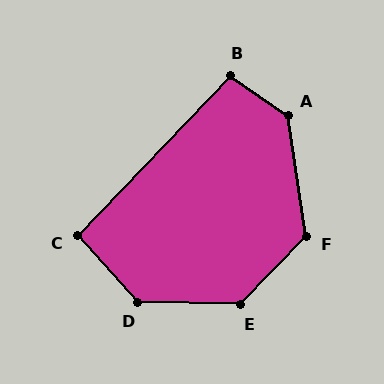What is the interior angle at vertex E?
Approximately 133 degrees (obtuse).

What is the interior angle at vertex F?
Approximately 128 degrees (obtuse).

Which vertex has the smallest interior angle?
C, at approximately 94 degrees.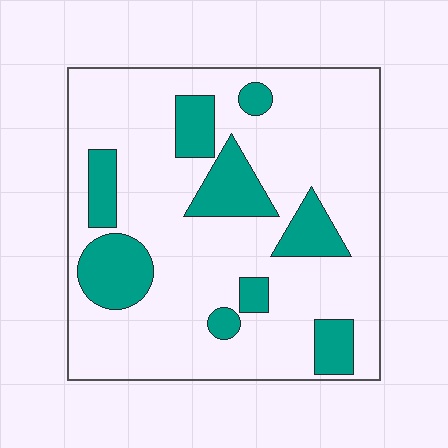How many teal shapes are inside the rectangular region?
9.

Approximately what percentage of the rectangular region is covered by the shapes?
Approximately 20%.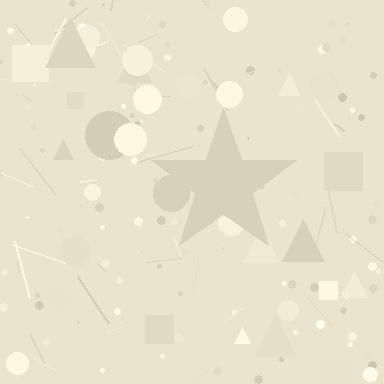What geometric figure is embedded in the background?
A star is embedded in the background.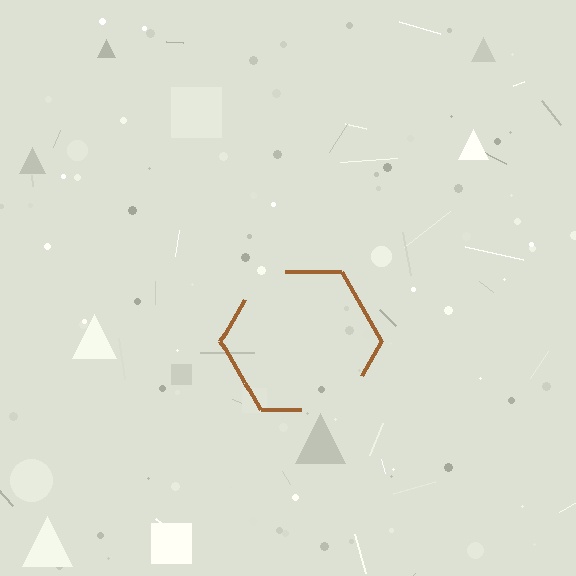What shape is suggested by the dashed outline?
The dashed outline suggests a hexagon.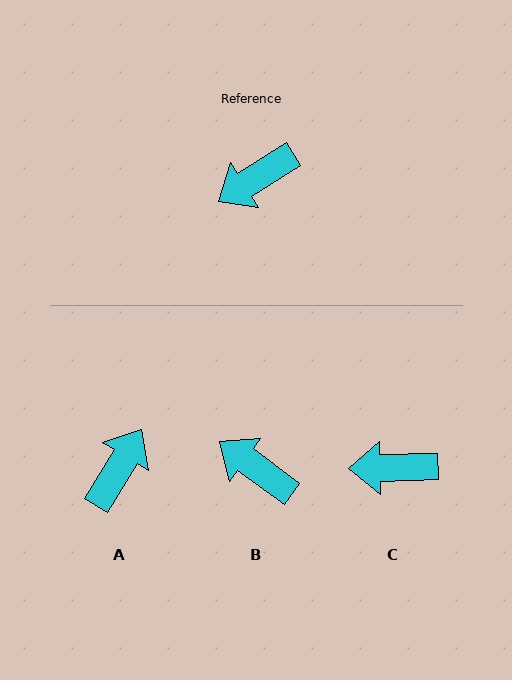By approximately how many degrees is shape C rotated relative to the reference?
Approximately 31 degrees clockwise.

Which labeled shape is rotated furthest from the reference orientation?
A, about 153 degrees away.